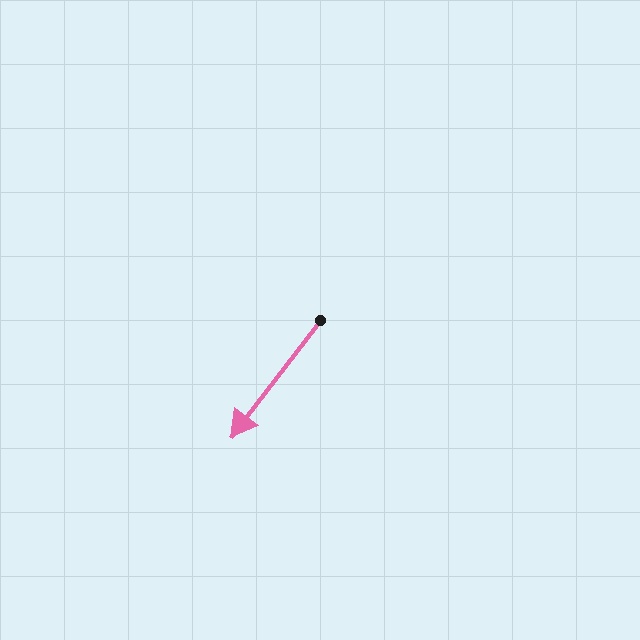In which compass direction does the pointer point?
Southwest.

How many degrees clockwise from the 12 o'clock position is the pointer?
Approximately 217 degrees.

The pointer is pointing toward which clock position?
Roughly 7 o'clock.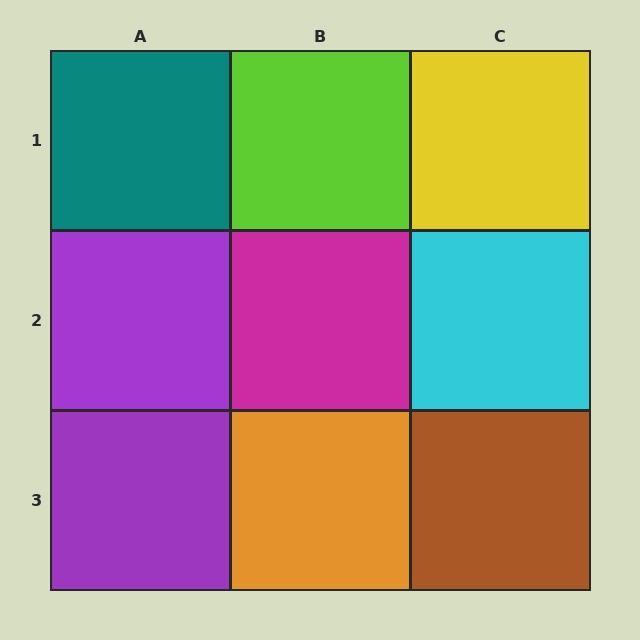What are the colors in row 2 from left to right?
Purple, magenta, cyan.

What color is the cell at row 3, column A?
Purple.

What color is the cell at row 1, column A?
Teal.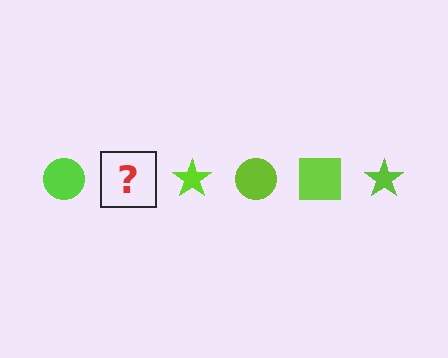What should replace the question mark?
The question mark should be replaced with a lime square.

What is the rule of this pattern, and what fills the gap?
The rule is that the pattern cycles through circle, square, star shapes in lime. The gap should be filled with a lime square.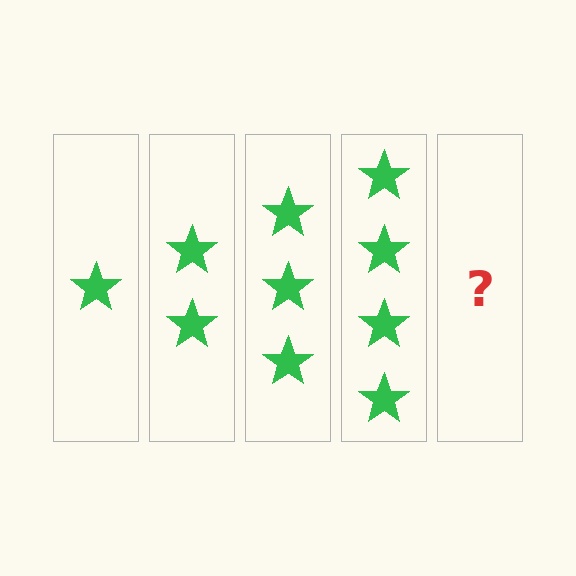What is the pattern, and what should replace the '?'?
The pattern is that each step adds one more star. The '?' should be 5 stars.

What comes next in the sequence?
The next element should be 5 stars.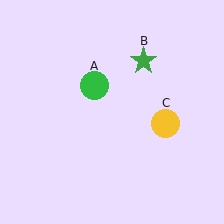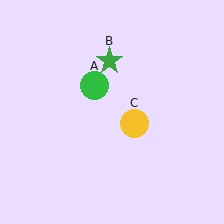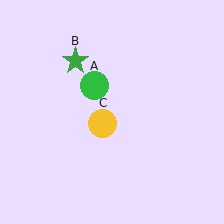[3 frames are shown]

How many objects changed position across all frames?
2 objects changed position: green star (object B), yellow circle (object C).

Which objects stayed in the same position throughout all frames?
Green circle (object A) remained stationary.